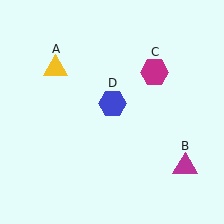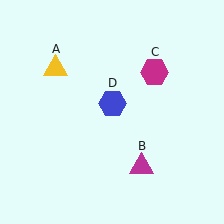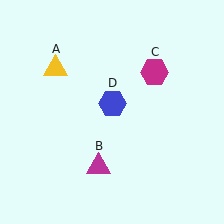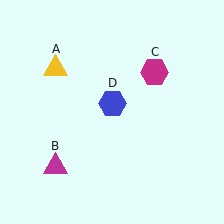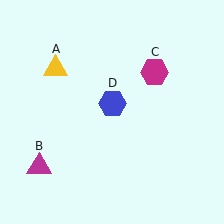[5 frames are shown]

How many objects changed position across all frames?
1 object changed position: magenta triangle (object B).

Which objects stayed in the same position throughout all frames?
Yellow triangle (object A) and magenta hexagon (object C) and blue hexagon (object D) remained stationary.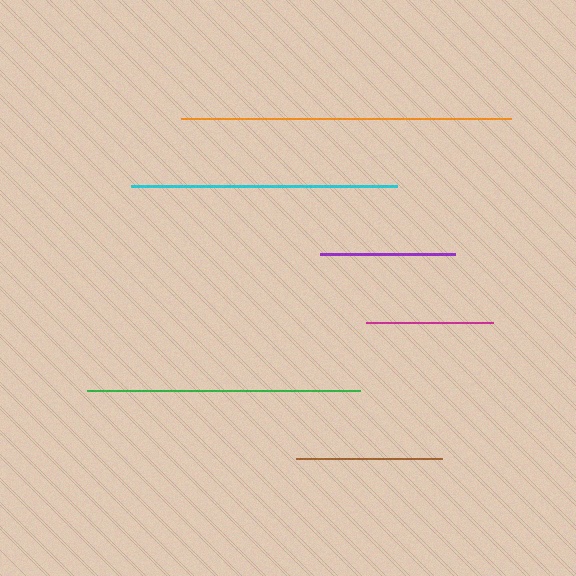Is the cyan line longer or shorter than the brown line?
The cyan line is longer than the brown line.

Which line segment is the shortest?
The magenta line is the shortest at approximately 128 pixels.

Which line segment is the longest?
The orange line is the longest at approximately 331 pixels.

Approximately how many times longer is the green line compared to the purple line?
The green line is approximately 2.0 times the length of the purple line.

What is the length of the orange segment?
The orange segment is approximately 331 pixels long.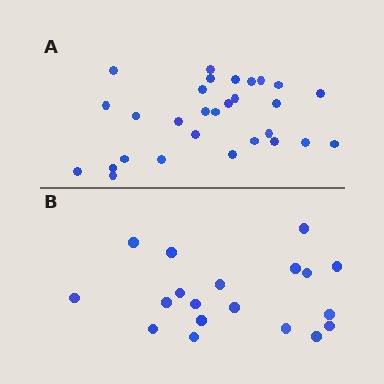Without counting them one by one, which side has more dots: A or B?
Region A (the top region) has more dots.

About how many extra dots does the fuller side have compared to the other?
Region A has roughly 10 or so more dots than region B.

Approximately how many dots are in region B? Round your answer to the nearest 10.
About 20 dots. (The exact count is 19, which rounds to 20.)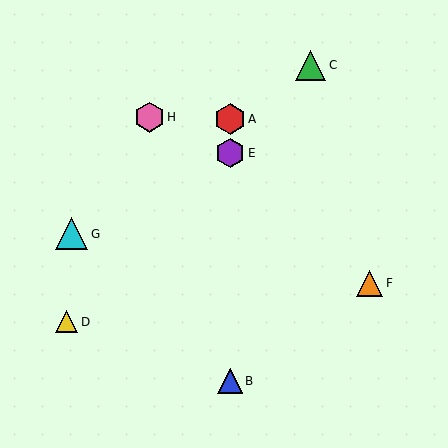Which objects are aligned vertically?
Objects A, B, E are aligned vertically.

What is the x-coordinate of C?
Object C is at x≈311.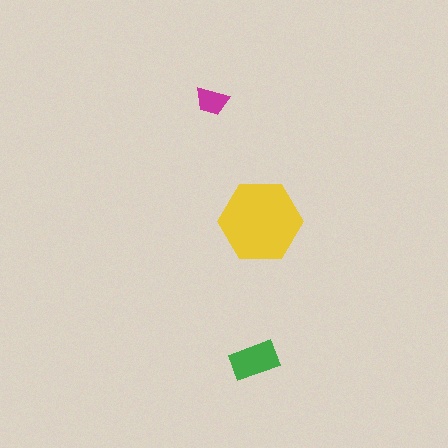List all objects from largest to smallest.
The yellow hexagon, the green rectangle, the magenta trapezoid.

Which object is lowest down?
The green rectangle is bottommost.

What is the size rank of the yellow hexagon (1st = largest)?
1st.